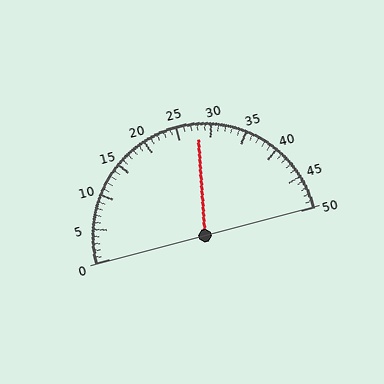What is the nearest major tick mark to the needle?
The nearest major tick mark is 30.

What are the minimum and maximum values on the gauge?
The gauge ranges from 0 to 50.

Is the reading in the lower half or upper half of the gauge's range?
The reading is in the upper half of the range (0 to 50).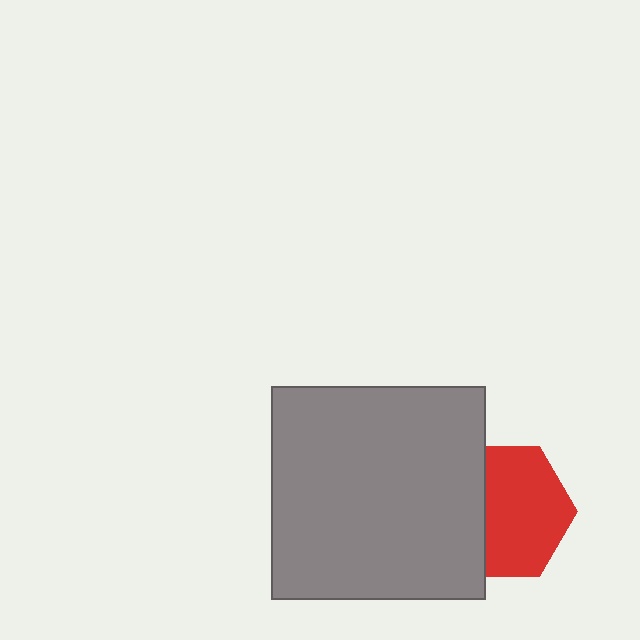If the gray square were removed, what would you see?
You would see the complete red hexagon.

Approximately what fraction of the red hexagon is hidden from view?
Roughly 35% of the red hexagon is hidden behind the gray square.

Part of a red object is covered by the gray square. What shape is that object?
It is a hexagon.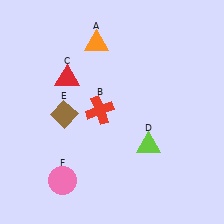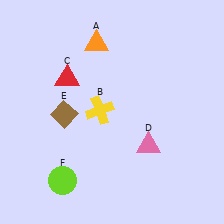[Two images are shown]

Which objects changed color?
B changed from red to yellow. D changed from lime to pink. F changed from pink to lime.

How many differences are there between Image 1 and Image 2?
There are 3 differences between the two images.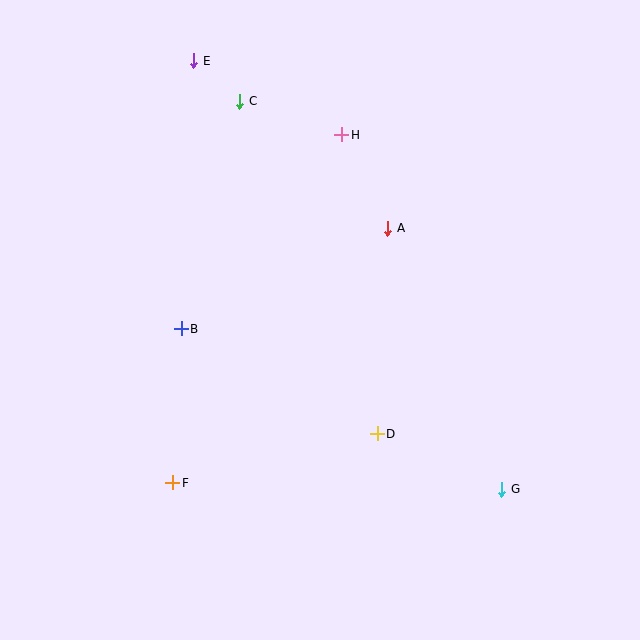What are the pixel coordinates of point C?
Point C is at (240, 101).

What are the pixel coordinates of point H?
Point H is at (342, 135).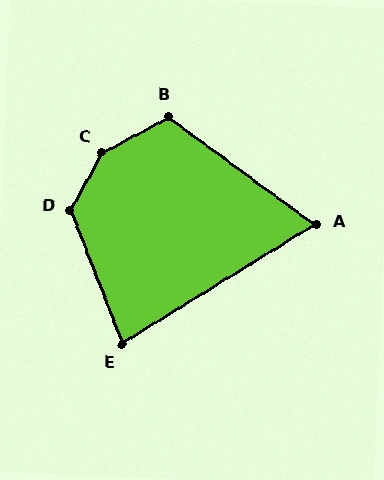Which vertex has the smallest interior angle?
A, at approximately 68 degrees.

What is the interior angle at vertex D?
Approximately 130 degrees (obtuse).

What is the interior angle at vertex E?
Approximately 80 degrees (acute).